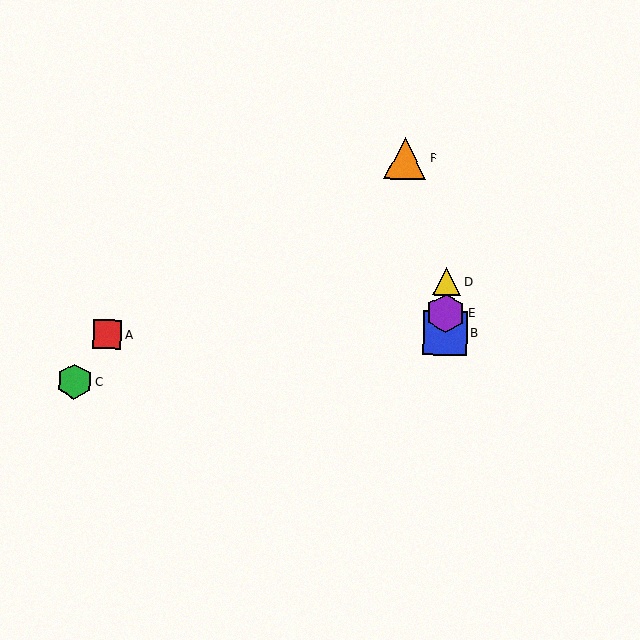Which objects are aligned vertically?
Objects B, D, E are aligned vertically.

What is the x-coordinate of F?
Object F is at x≈405.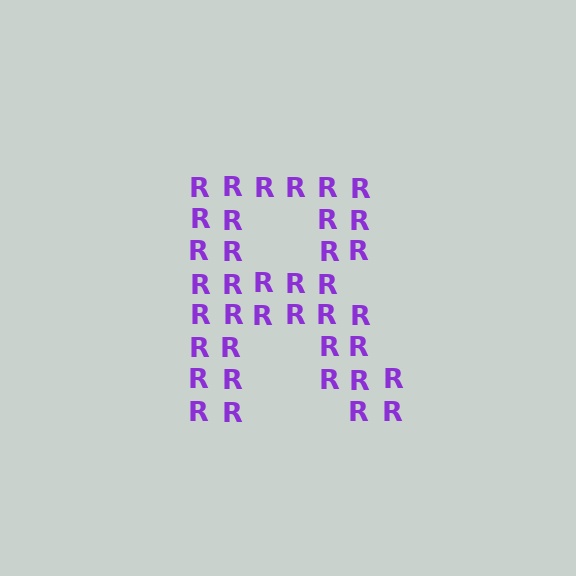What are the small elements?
The small elements are letter R's.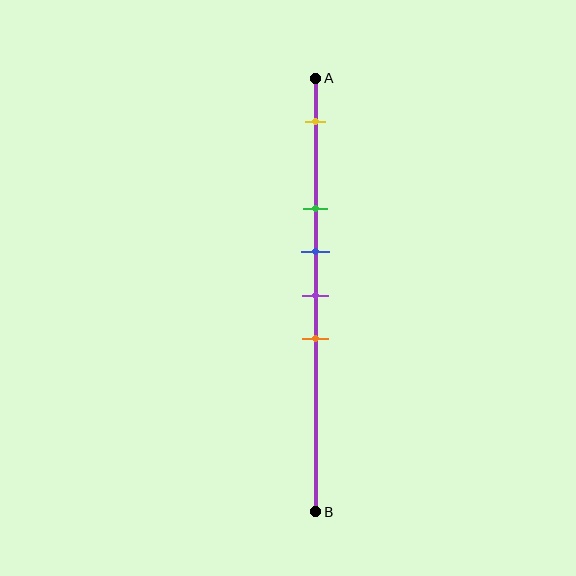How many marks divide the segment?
There are 5 marks dividing the segment.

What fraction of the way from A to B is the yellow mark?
The yellow mark is approximately 10% (0.1) of the way from A to B.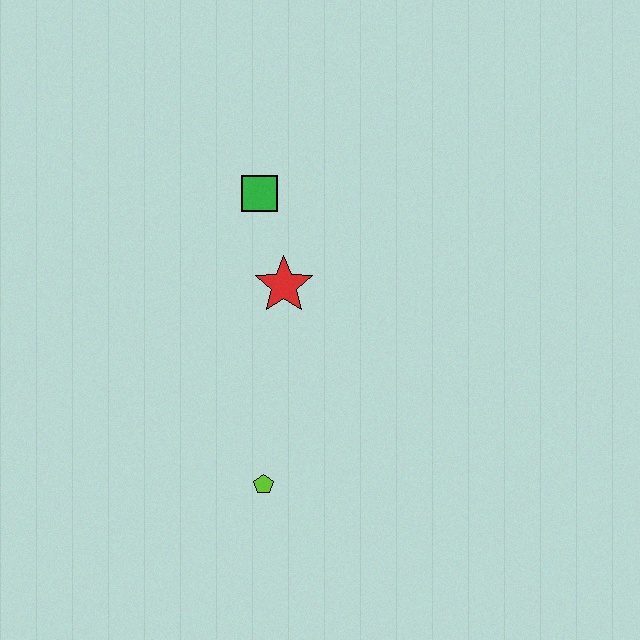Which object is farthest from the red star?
The lime pentagon is farthest from the red star.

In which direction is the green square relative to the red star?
The green square is above the red star.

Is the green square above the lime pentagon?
Yes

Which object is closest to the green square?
The red star is closest to the green square.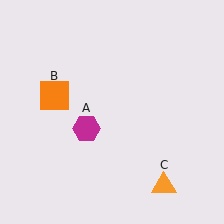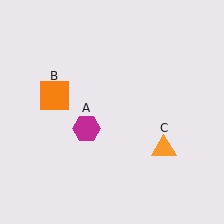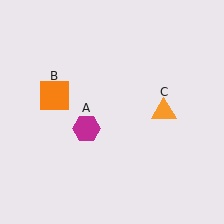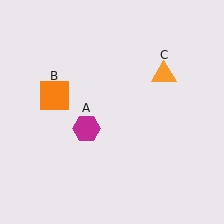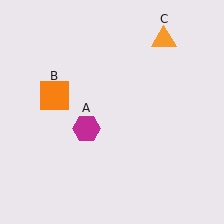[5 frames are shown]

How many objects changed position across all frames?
1 object changed position: orange triangle (object C).